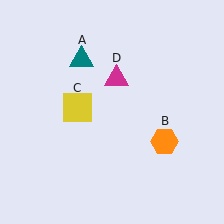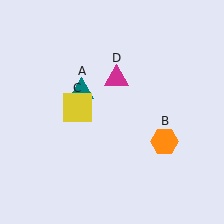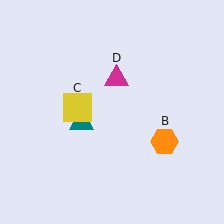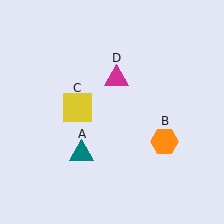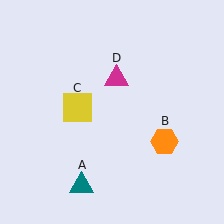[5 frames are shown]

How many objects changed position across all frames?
1 object changed position: teal triangle (object A).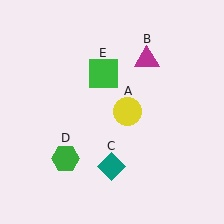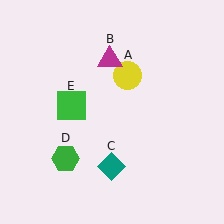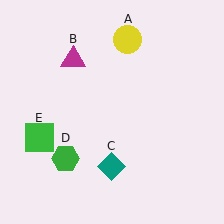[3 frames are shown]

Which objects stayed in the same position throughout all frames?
Teal diamond (object C) and green hexagon (object D) remained stationary.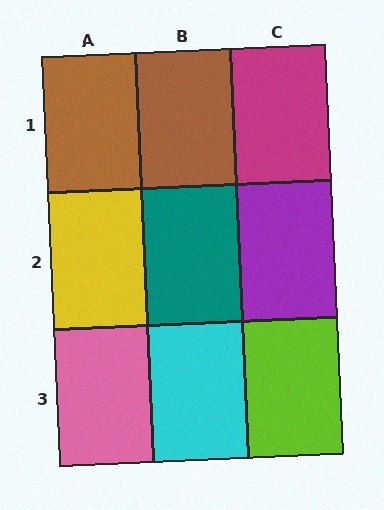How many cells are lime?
1 cell is lime.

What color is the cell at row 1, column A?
Brown.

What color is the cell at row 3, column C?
Lime.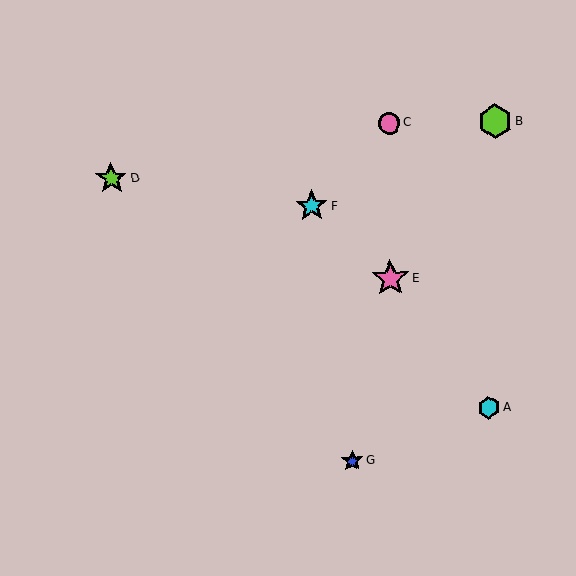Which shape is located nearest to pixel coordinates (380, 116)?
The pink circle (labeled C) at (390, 123) is nearest to that location.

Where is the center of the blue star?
The center of the blue star is at (352, 461).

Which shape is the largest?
The pink star (labeled E) is the largest.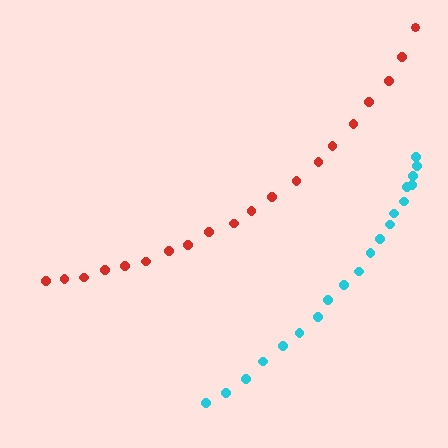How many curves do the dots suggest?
There are 2 distinct paths.